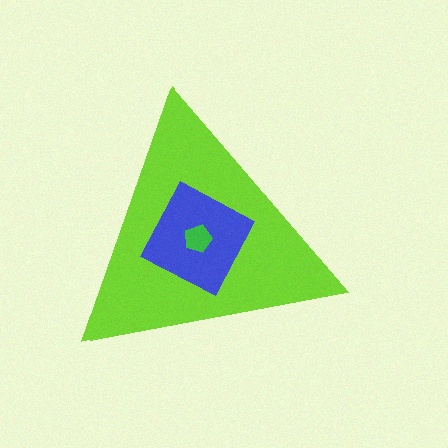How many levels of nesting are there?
3.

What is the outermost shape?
The lime triangle.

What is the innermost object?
The green pentagon.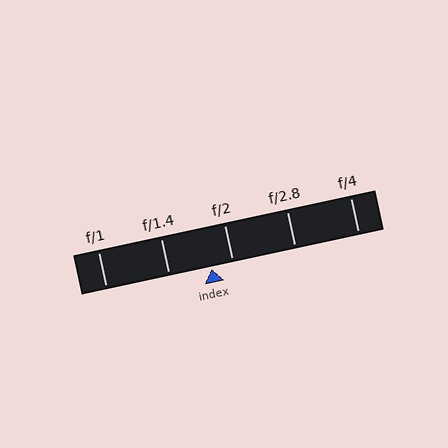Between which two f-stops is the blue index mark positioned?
The index mark is between f/1.4 and f/2.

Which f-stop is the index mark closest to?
The index mark is closest to f/2.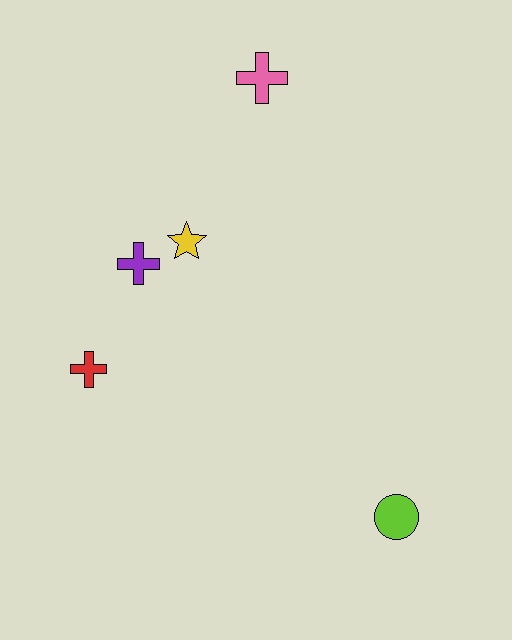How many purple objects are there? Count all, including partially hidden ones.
There is 1 purple object.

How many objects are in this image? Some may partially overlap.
There are 5 objects.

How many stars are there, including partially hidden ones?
There is 1 star.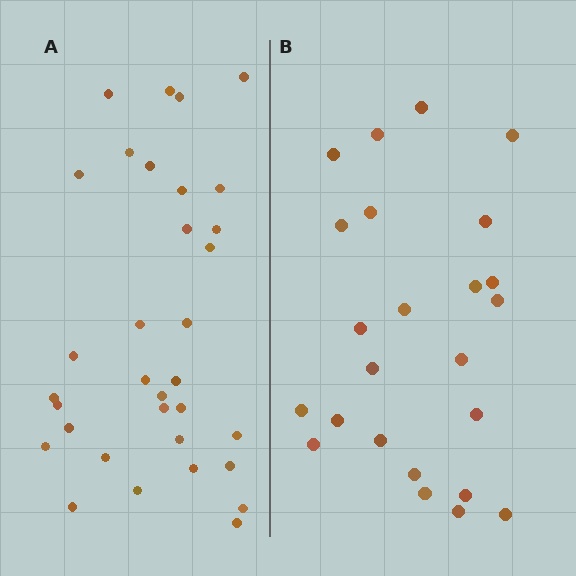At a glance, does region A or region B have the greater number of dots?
Region A (the left region) has more dots.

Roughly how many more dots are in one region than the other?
Region A has roughly 8 or so more dots than region B.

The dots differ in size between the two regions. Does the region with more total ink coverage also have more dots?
No. Region B has more total ink coverage because its dots are larger, but region A actually contains more individual dots. Total area can be misleading — the number of items is what matters here.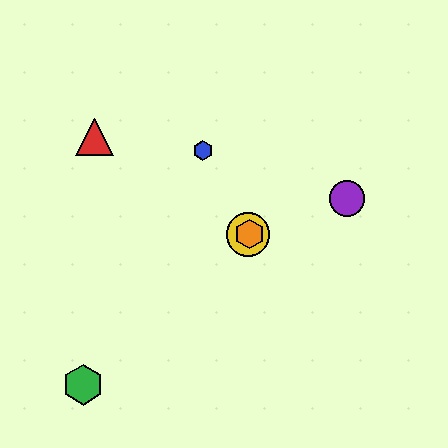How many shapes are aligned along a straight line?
3 shapes (the yellow circle, the purple circle, the orange hexagon) are aligned along a straight line.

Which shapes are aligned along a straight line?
The yellow circle, the purple circle, the orange hexagon are aligned along a straight line.